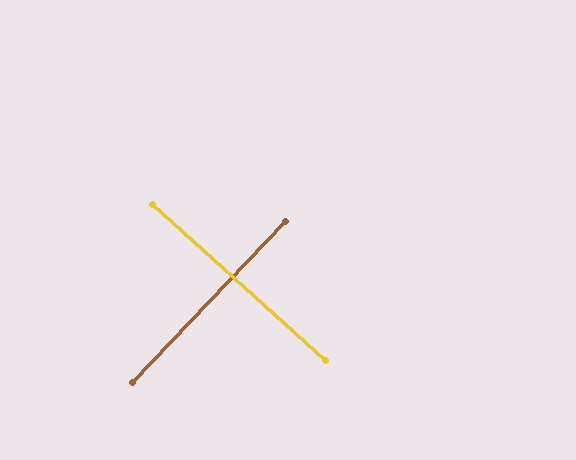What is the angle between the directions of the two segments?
Approximately 88 degrees.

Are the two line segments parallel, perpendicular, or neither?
Perpendicular — they meet at approximately 88°.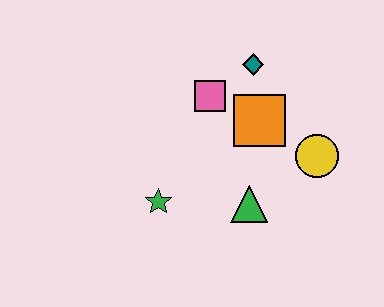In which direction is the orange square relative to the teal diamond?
The orange square is below the teal diamond.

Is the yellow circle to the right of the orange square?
Yes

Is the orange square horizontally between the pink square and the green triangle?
No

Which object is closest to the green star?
The green triangle is closest to the green star.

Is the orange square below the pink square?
Yes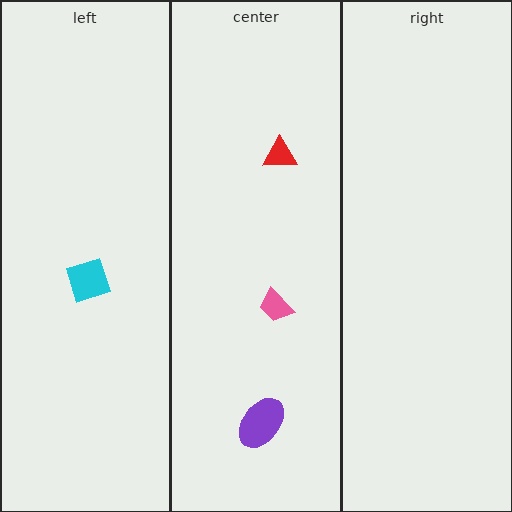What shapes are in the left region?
The cyan diamond.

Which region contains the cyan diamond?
The left region.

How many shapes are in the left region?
1.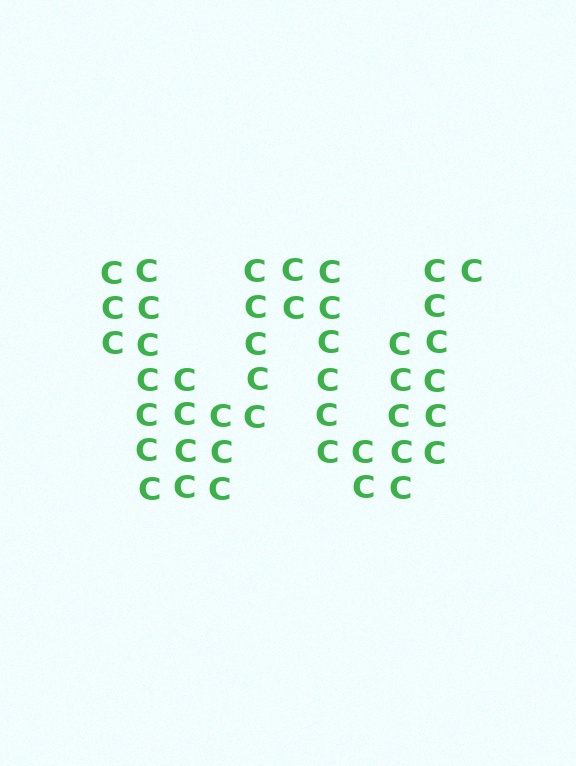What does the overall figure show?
The overall figure shows the letter W.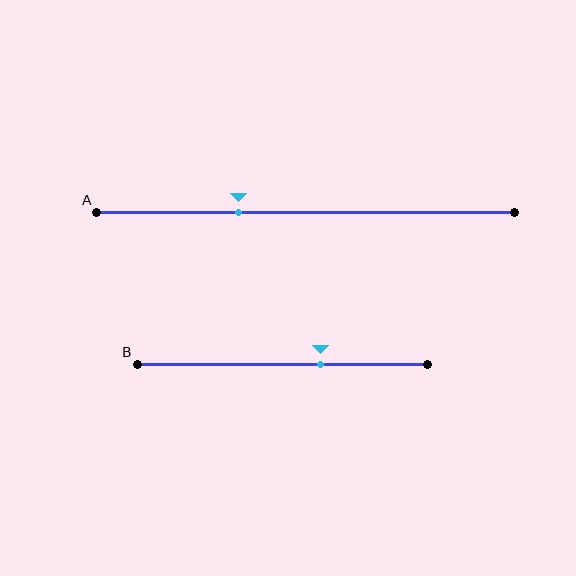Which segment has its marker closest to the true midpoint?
Segment B has its marker closest to the true midpoint.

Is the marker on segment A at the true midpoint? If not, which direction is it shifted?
No, the marker on segment A is shifted to the left by about 16% of the segment length.